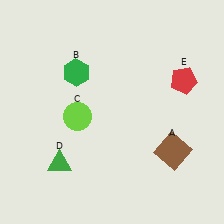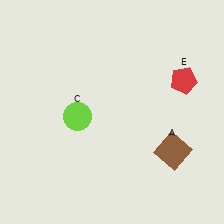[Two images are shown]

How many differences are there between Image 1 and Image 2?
There are 2 differences between the two images.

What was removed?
The green hexagon (B), the green triangle (D) were removed in Image 2.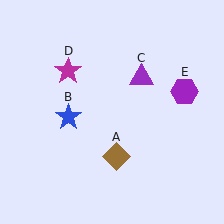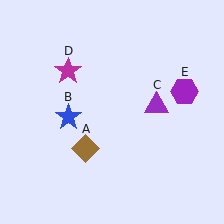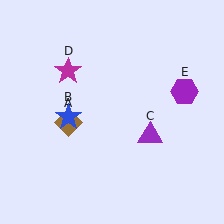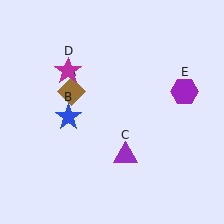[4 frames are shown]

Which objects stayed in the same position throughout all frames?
Blue star (object B) and magenta star (object D) and purple hexagon (object E) remained stationary.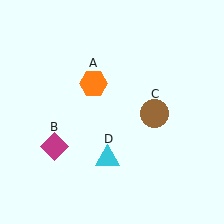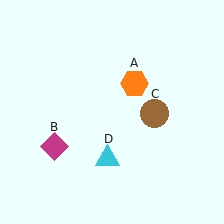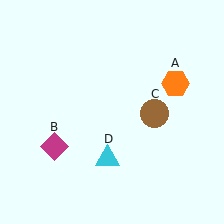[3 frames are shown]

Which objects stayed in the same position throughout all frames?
Magenta diamond (object B) and brown circle (object C) and cyan triangle (object D) remained stationary.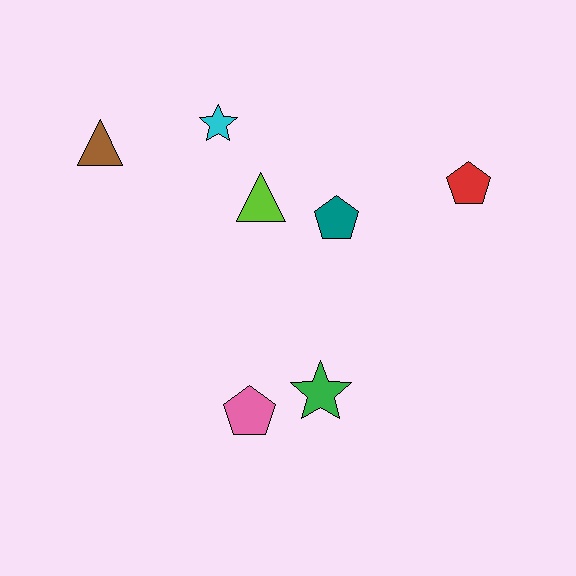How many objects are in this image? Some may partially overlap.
There are 7 objects.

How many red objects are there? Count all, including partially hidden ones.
There is 1 red object.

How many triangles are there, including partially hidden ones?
There are 2 triangles.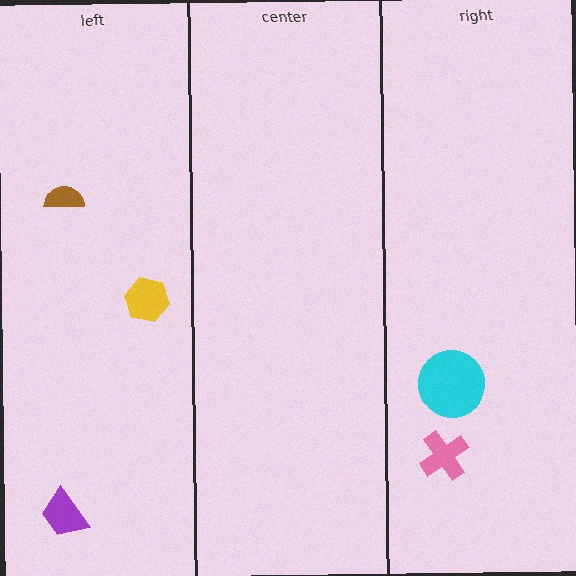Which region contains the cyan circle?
The right region.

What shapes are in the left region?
The yellow hexagon, the brown semicircle, the purple trapezoid.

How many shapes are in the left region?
3.